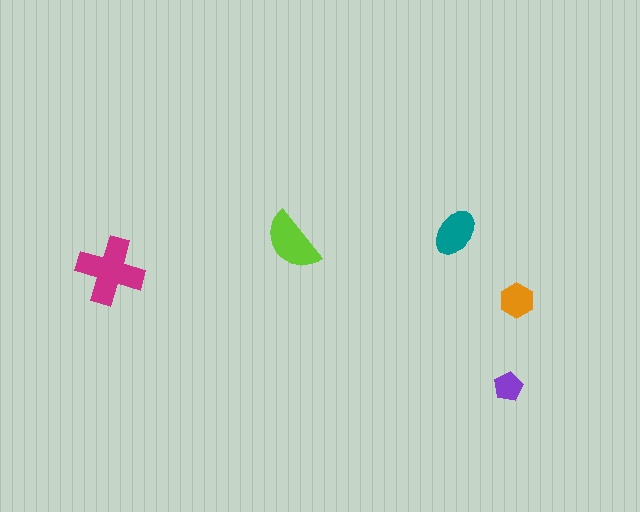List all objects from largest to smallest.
The magenta cross, the lime semicircle, the teal ellipse, the orange hexagon, the purple pentagon.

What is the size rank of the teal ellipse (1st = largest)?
3rd.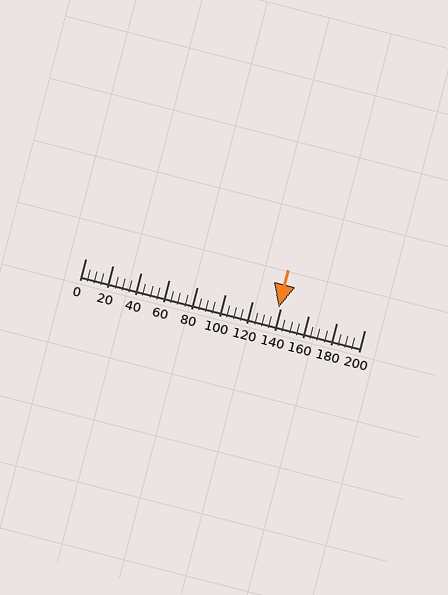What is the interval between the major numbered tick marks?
The major tick marks are spaced 20 units apart.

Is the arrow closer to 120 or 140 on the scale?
The arrow is closer to 140.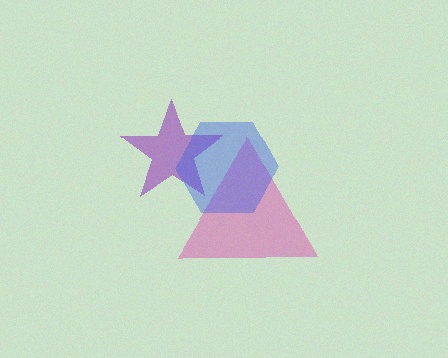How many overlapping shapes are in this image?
There are 3 overlapping shapes in the image.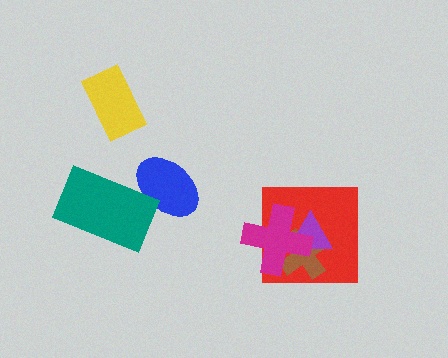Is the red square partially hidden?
Yes, it is partially covered by another shape.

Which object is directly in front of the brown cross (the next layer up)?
The purple triangle is directly in front of the brown cross.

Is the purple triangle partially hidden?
Yes, it is partially covered by another shape.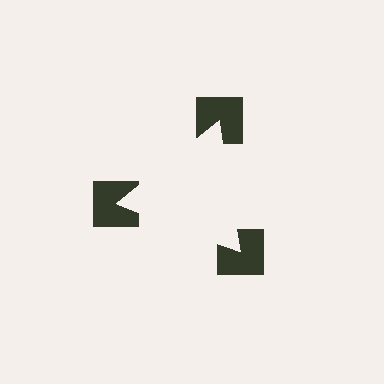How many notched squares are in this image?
There are 3 — one at each vertex of the illusory triangle.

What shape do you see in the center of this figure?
An illusory triangle — its edges are inferred from the aligned wedge cuts in the notched squares, not physically drawn.